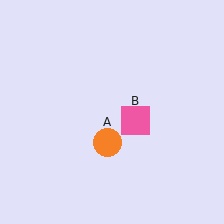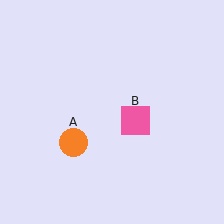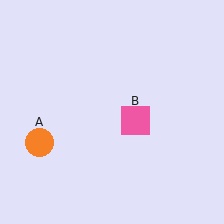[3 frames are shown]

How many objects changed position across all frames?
1 object changed position: orange circle (object A).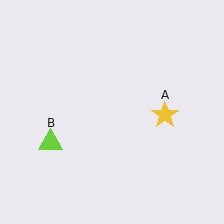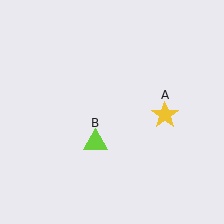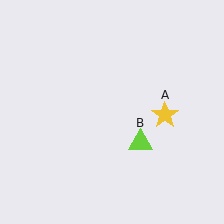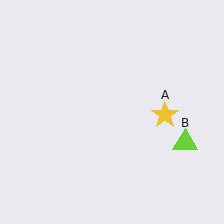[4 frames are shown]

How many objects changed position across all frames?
1 object changed position: lime triangle (object B).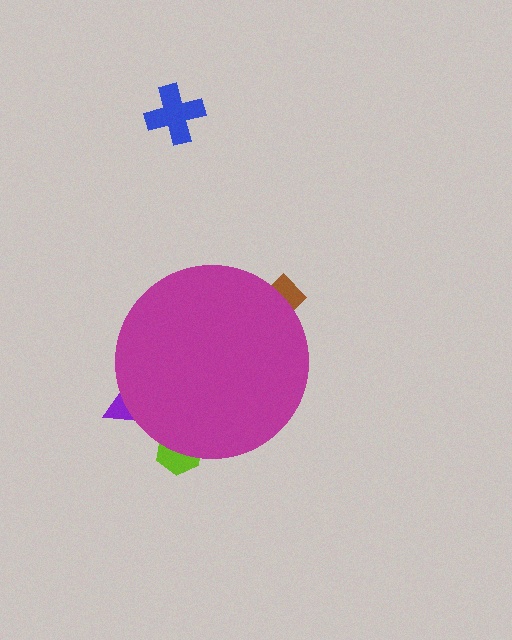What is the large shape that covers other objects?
A magenta circle.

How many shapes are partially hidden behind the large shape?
3 shapes are partially hidden.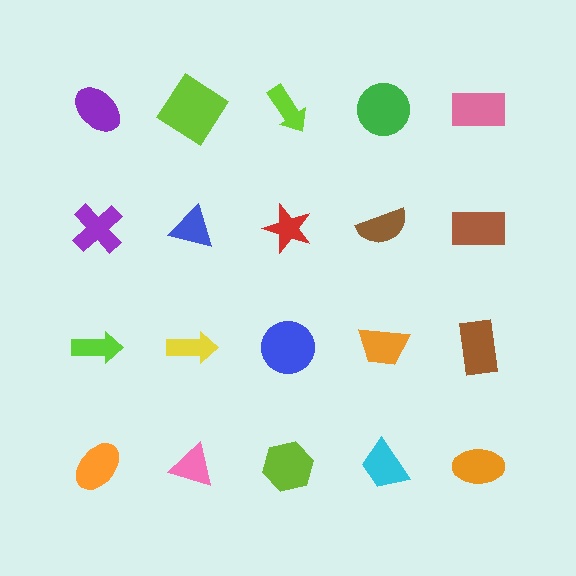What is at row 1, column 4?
A green circle.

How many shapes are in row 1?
5 shapes.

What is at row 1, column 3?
A lime arrow.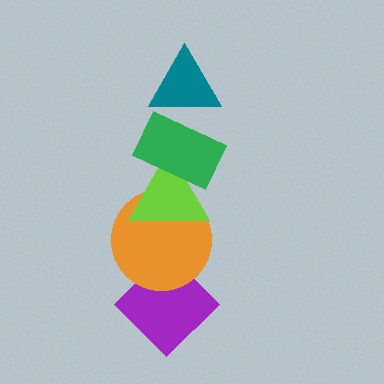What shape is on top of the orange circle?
The lime triangle is on top of the orange circle.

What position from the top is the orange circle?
The orange circle is 4th from the top.